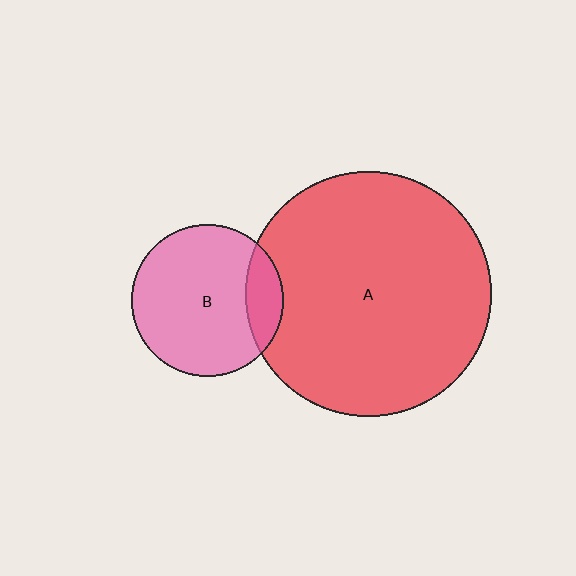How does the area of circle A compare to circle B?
Approximately 2.6 times.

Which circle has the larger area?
Circle A (red).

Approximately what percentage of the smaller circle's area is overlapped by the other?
Approximately 15%.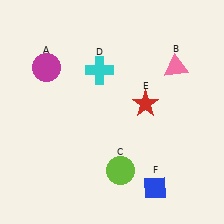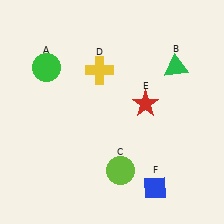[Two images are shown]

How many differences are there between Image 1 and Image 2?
There are 3 differences between the two images.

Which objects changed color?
A changed from magenta to green. B changed from pink to green. D changed from cyan to yellow.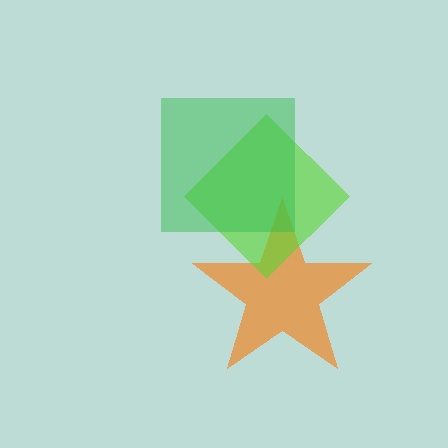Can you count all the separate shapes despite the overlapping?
Yes, there are 3 separate shapes.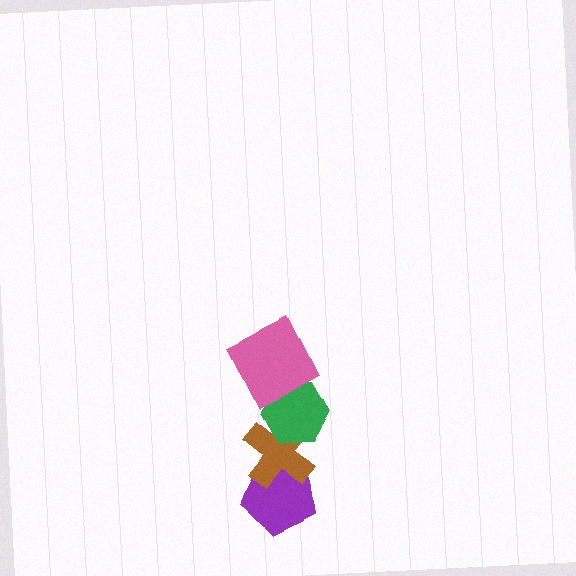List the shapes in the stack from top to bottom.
From top to bottom: the pink square, the green hexagon, the brown cross, the purple pentagon.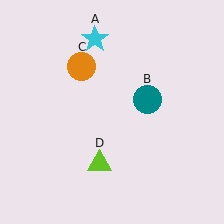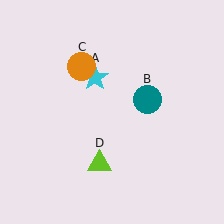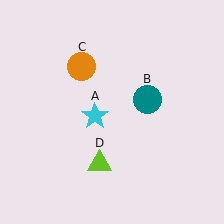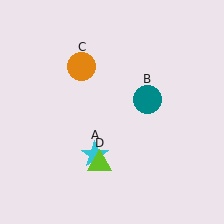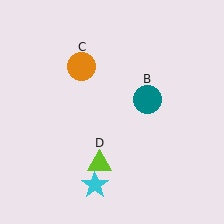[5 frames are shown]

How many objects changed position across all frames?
1 object changed position: cyan star (object A).